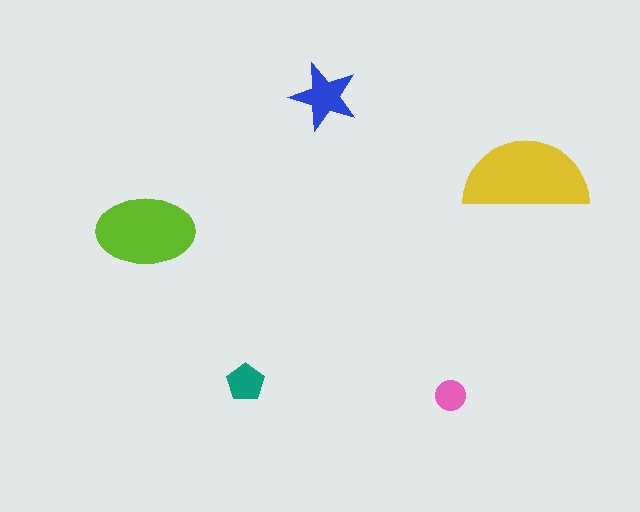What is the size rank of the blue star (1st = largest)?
3rd.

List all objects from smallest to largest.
The pink circle, the teal pentagon, the blue star, the lime ellipse, the yellow semicircle.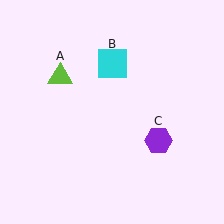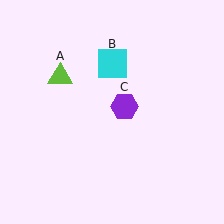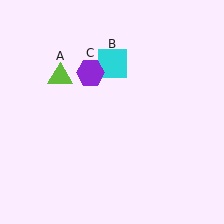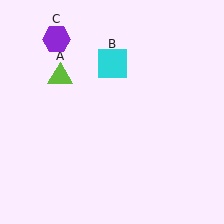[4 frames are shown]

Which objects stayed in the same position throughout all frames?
Lime triangle (object A) and cyan square (object B) remained stationary.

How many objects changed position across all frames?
1 object changed position: purple hexagon (object C).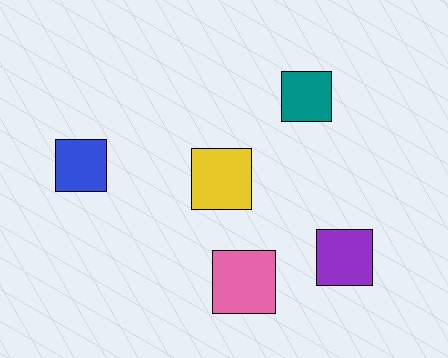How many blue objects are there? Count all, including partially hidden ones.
There is 1 blue object.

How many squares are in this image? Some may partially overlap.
There are 5 squares.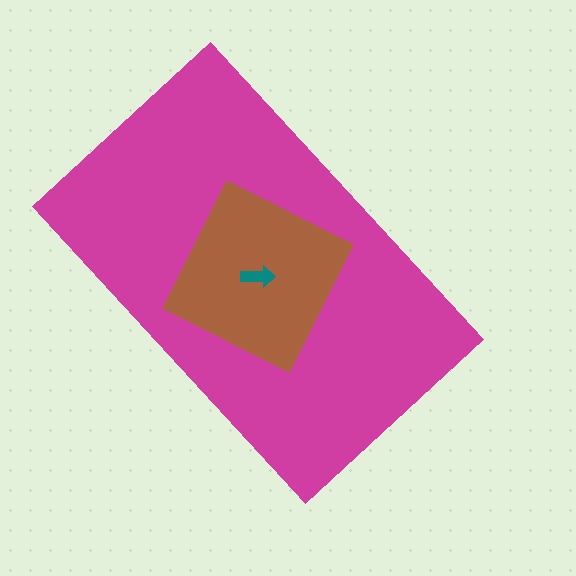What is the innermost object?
The teal arrow.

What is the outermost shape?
The magenta rectangle.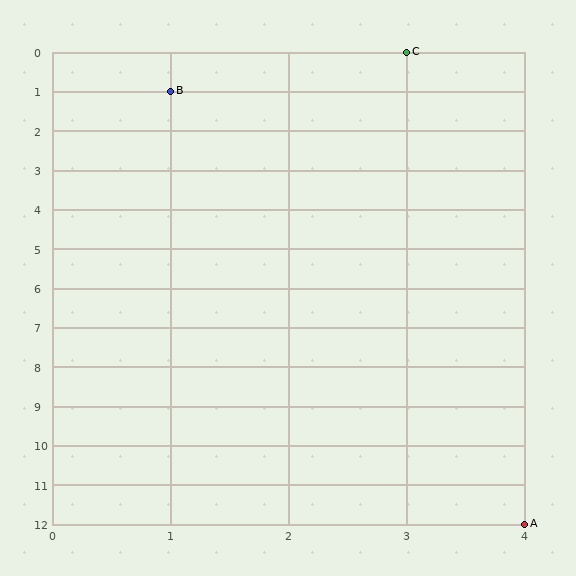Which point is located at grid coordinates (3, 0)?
Point C is at (3, 0).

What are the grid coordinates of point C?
Point C is at grid coordinates (3, 0).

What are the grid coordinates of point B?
Point B is at grid coordinates (1, 1).